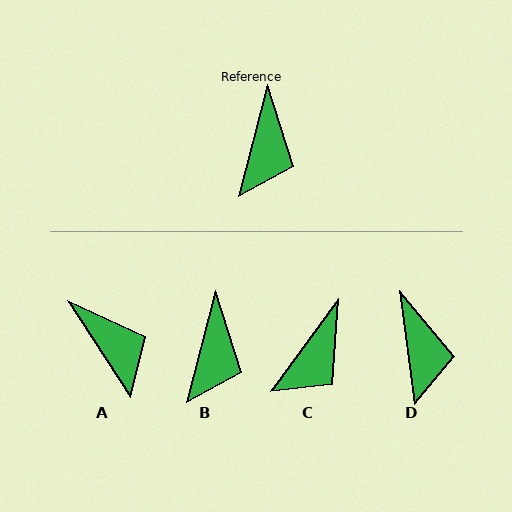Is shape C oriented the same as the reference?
No, it is off by about 22 degrees.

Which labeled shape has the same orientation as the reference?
B.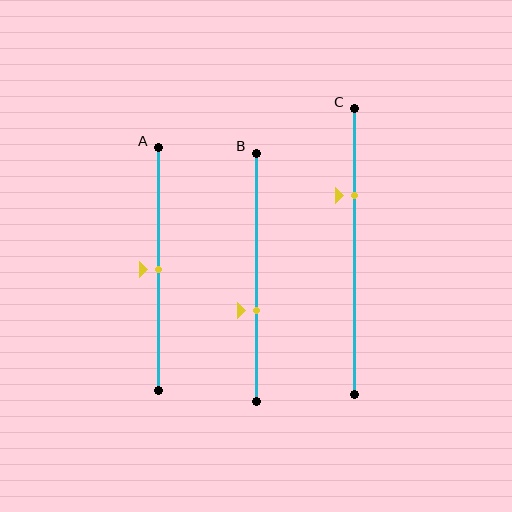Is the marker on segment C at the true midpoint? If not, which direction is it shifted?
No, the marker on segment C is shifted upward by about 19% of the segment length.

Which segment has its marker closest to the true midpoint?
Segment A has its marker closest to the true midpoint.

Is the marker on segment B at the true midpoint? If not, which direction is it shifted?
No, the marker on segment B is shifted downward by about 13% of the segment length.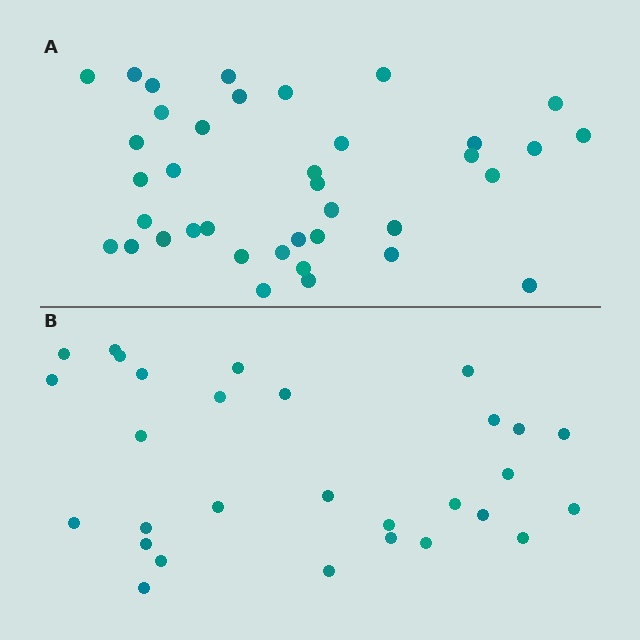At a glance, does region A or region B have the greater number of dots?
Region A (the top region) has more dots.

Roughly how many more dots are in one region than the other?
Region A has roughly 8 or so more dots than region B.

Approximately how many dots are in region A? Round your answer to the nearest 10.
About 40 dots. (The exact count is 38, which rounds to 40.)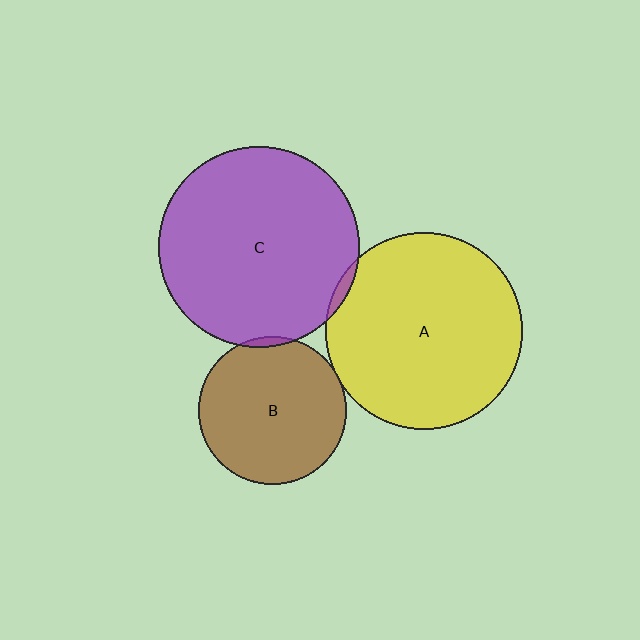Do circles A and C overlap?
Yes.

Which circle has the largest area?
Circle C (purple).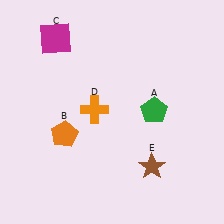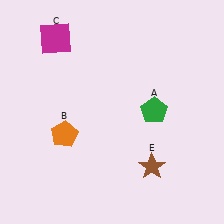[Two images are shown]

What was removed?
The orange cross (D) was removed in Image 2.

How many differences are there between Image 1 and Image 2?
There is 1 difference between the two images.